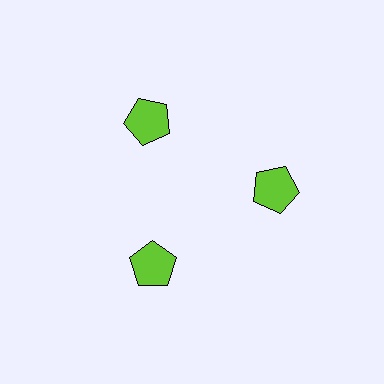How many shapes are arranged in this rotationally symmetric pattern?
There are 3 shapes, arranged in 3 groups of 1.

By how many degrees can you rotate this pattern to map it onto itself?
The pattern maps onto itself every 120 degrees of rotation.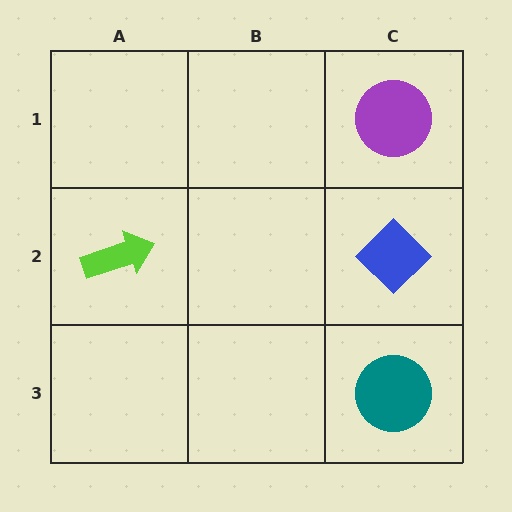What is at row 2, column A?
A lime arrow.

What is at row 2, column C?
A blue diamond.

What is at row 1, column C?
A purple circle.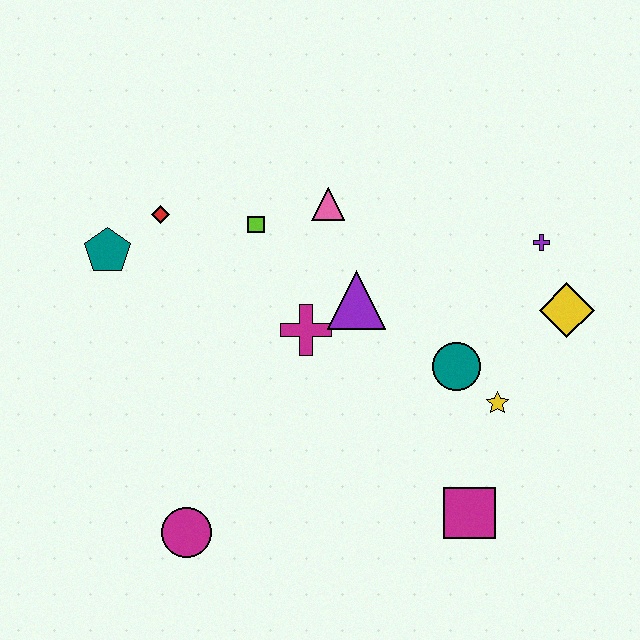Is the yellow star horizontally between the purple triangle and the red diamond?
No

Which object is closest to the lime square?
The pink triangle is closest to the lime square.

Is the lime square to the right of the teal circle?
No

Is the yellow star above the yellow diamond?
No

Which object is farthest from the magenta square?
The teal pentagon is farthest from the magenta square.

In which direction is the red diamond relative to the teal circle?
The red diamond is to the left of the teal circle.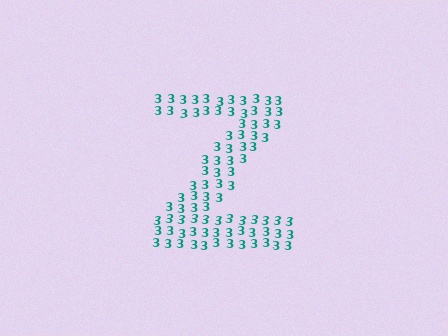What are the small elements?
The small elements are digit 3's.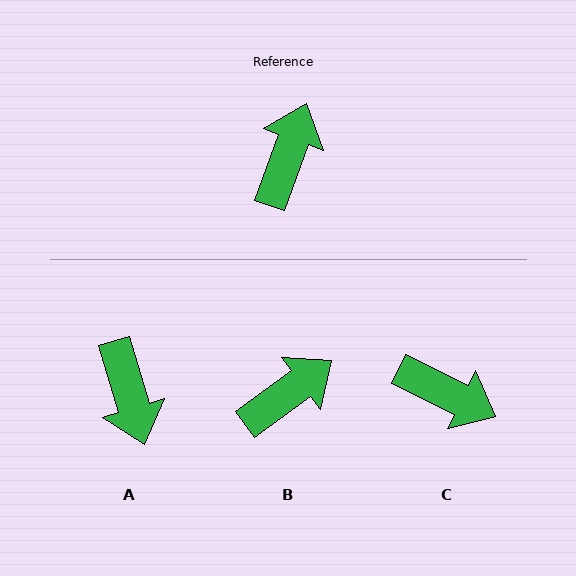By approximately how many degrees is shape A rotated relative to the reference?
Approximately 144 degrees clockwise.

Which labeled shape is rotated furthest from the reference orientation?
A, about 144 degrees away.